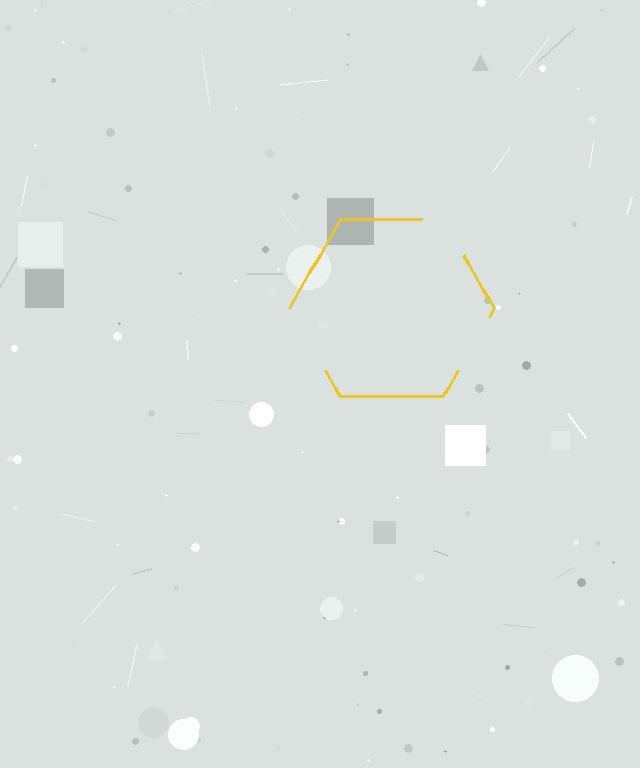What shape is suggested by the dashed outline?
The dashed outline suggests a hexagon.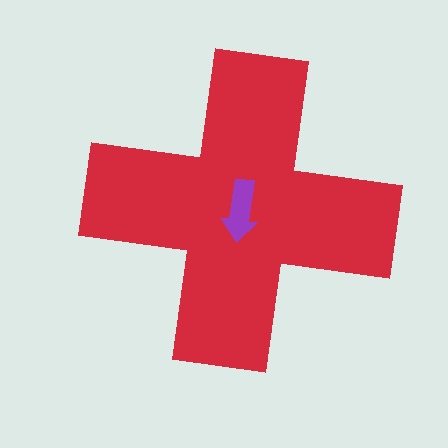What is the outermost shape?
The red cross.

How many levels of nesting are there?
2.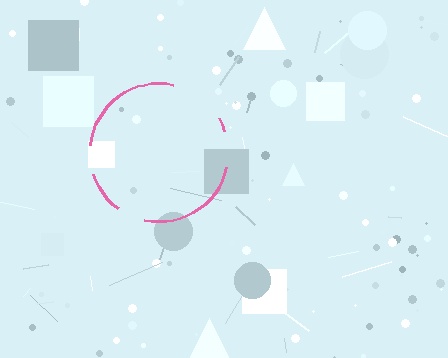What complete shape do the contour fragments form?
The contour fragments form a circle.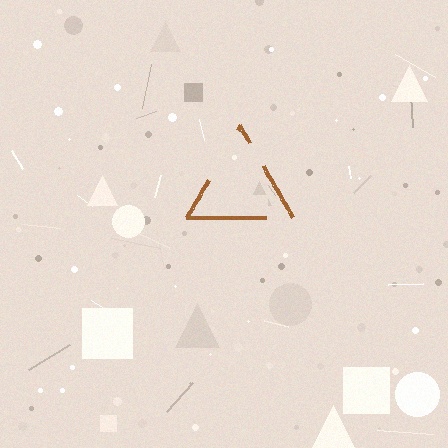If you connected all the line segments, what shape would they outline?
They would outline a triangle.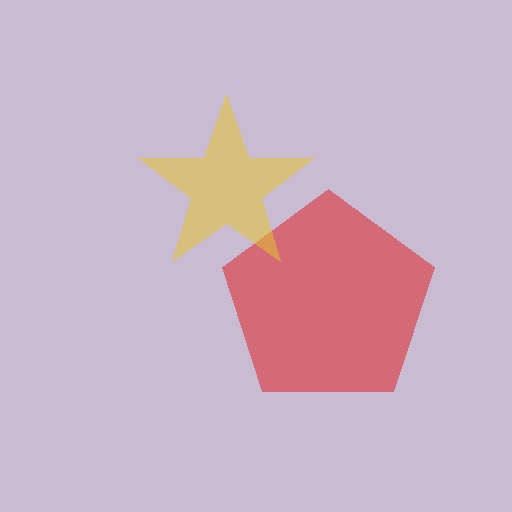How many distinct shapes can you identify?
There are 2 distinct shapes: a red pentagon, a yellow star.